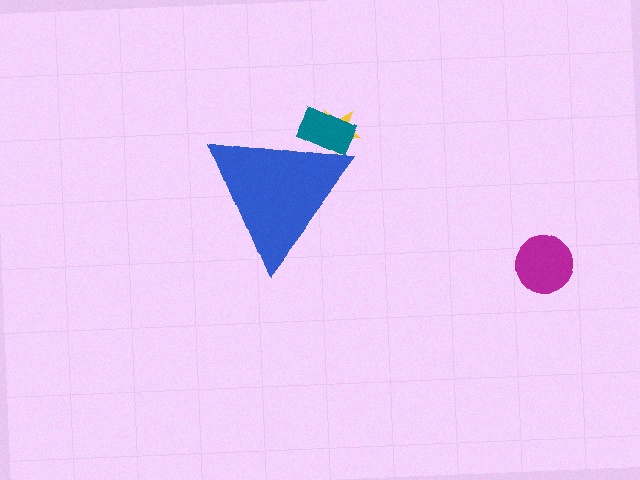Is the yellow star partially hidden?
Yes, the yellow star is partially hidden behind the blue triangle.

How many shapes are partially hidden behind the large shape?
2 shapes are partially hidden.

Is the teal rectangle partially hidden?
Yes, the teal rectangle is partially hidden behind the blue triangle.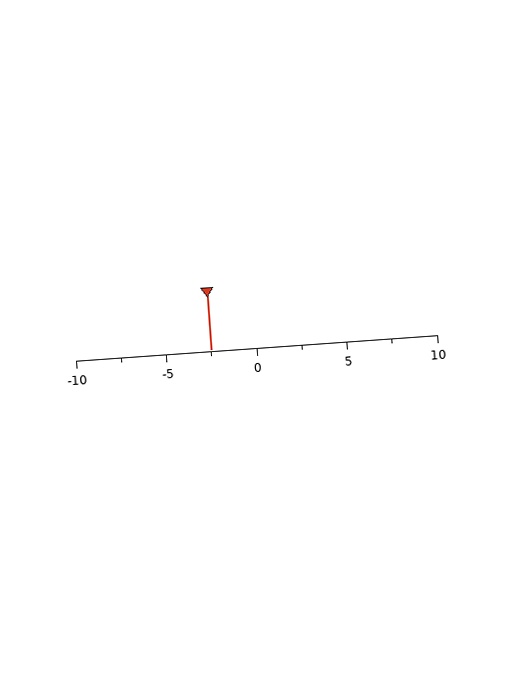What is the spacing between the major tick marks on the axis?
The major ticks are spaced 5 apart.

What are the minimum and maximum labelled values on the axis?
The axis runs from -10 to 10.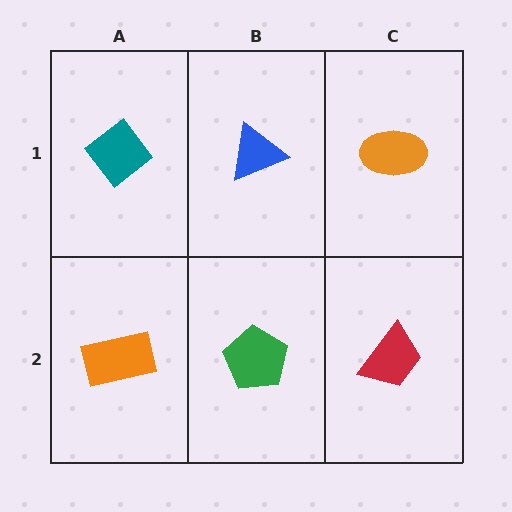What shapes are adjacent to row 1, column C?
A red trapezoid (row 2, column C), a blue triangle (row 1, column B).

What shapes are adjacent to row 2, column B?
A blue triangle (row 1, column B), an orange rectangle (row 2, column A), a red trapezoid (row 2, column C).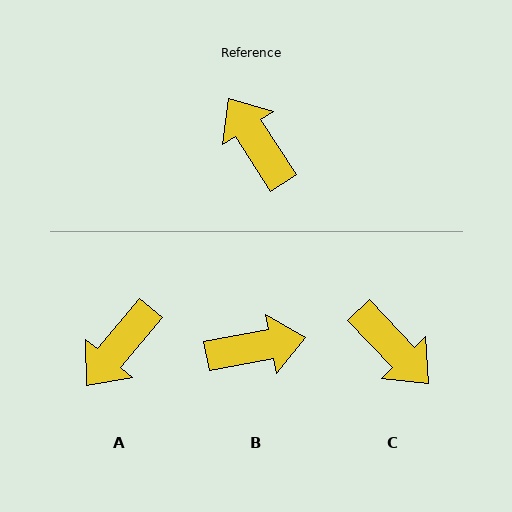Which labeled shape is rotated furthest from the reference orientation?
C, about 169 degrees away.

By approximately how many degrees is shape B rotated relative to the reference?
Approximately 112 degrees clockwise.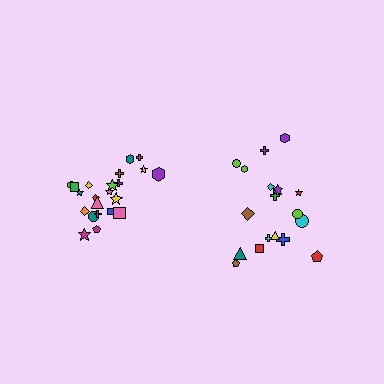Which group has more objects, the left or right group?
The left group.